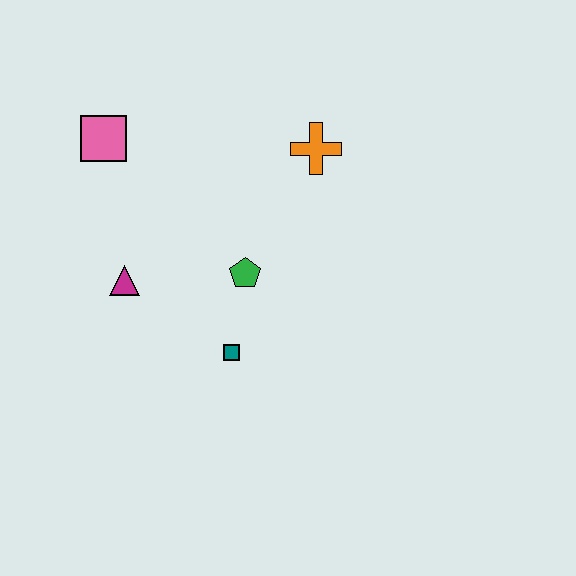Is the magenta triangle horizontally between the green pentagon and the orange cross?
No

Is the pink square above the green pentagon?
Yes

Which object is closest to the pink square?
The magenta triangle is closest to the pink square.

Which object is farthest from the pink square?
The teal square is farthest from the pink square.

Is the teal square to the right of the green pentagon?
No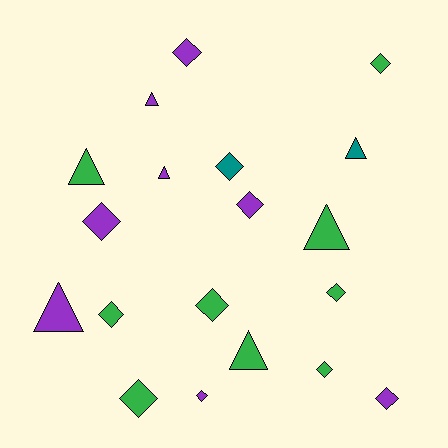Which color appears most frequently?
Green, with 9 objects.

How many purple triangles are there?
There are 3 purple triangles.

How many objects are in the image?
There are 19 objects.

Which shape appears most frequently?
Diamond, with 12 objects.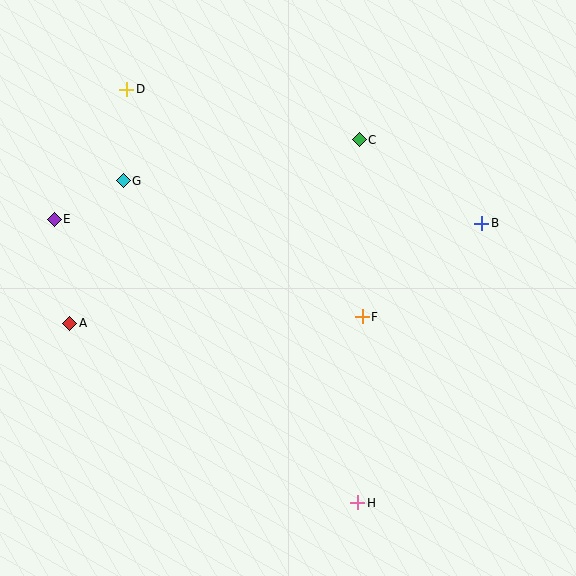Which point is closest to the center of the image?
Point F at (362, 317) is closest to the center.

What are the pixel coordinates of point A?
Point A is at (70, 323).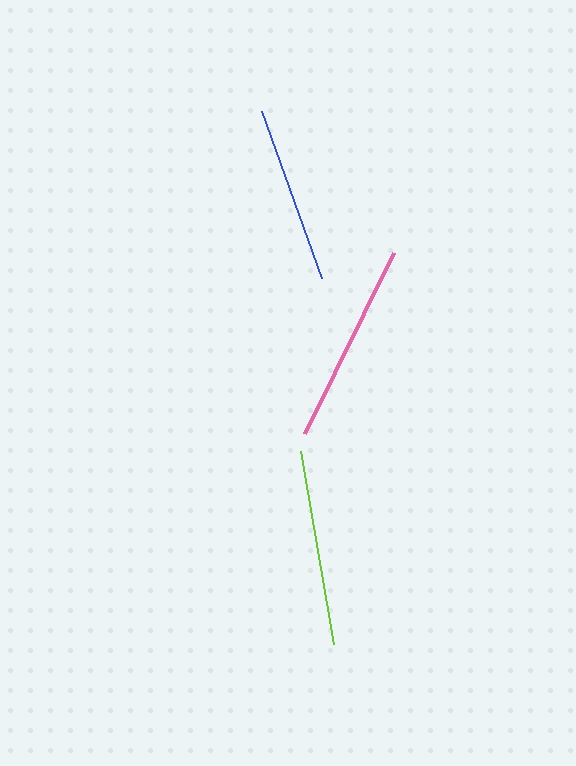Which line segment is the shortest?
The blue line is the shortest at approximately 177 pixels.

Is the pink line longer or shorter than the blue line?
The pink line is longer than the blue line.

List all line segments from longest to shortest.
From longest to shortest: pink, lime, blue.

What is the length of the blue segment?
The blue segment is approximately 177 pixels long.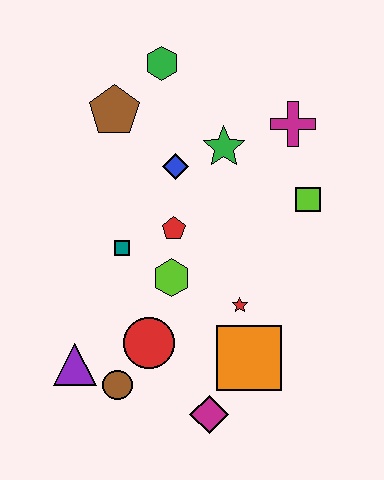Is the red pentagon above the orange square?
Yes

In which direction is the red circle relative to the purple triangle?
The red circle is to the right of the purple triangle.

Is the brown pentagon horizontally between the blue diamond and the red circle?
No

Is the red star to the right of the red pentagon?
Yes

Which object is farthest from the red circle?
The green hexagon is farthest from the red circle.